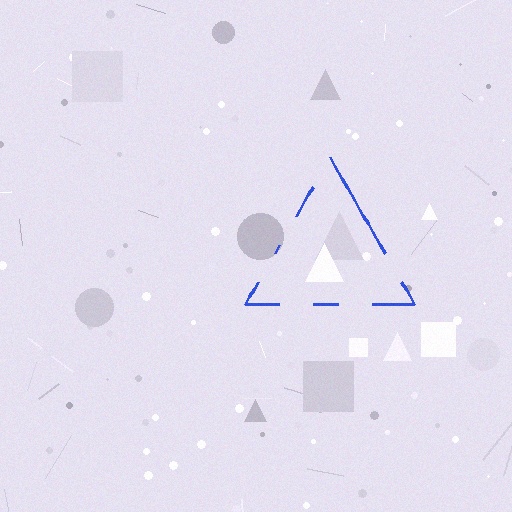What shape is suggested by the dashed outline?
The dashed outline suggests a triangle.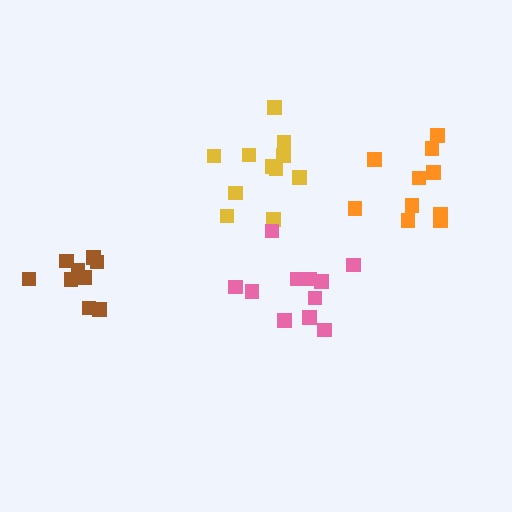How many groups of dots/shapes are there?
There are 4 groups.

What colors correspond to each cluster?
The clusters are colored: yellow, brown, orange, pink.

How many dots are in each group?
Group 1: 11 dots, Group 2: 9 dots, Group 3: 10 dots, Group 4: 11 dots (41 total).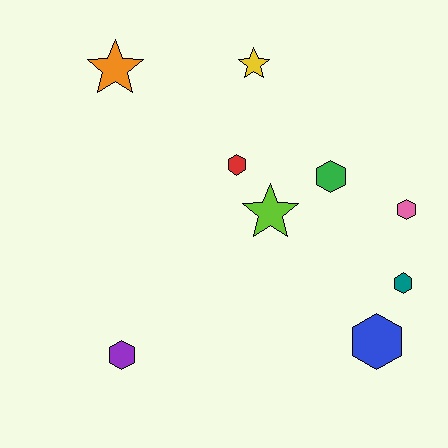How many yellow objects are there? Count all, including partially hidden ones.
There is 1 yellow object.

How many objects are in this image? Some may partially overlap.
There are 9 objects.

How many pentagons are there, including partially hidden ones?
There are no pentagons.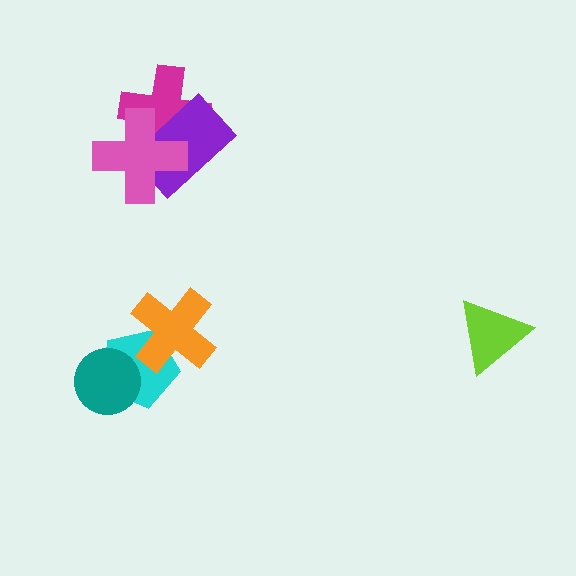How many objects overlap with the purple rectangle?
2 objects overlap with the purple rectangle.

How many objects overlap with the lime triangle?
0 objects overlap with the lime triangle.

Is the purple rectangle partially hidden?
Yes, it is partially covered by another shape.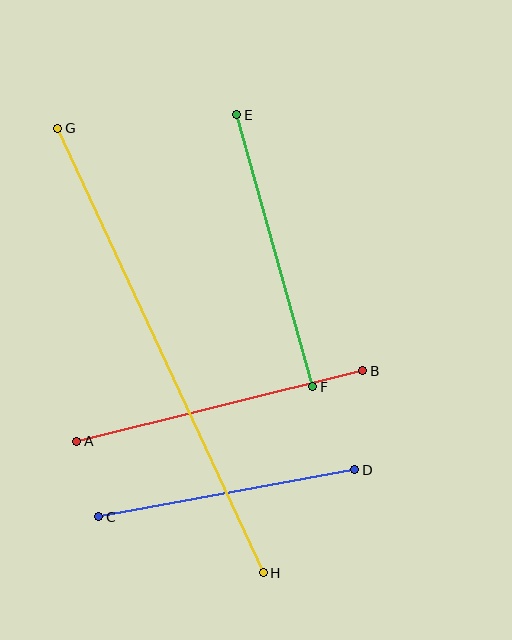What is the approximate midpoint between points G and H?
The midpoint is at approximately (161, 351) pixels.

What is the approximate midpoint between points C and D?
The midpoint is at approximately (227, 493) pixels.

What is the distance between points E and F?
The distance is approximately 282 pixels.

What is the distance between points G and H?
The distance is approximately 490 pixels.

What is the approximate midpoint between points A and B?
The midpoint is at approximately (220, 406) pixels.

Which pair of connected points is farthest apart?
Points G and H are farthest apart.